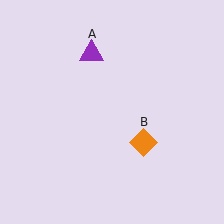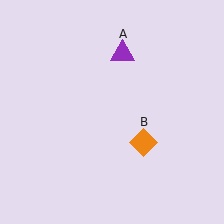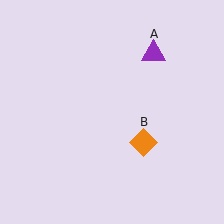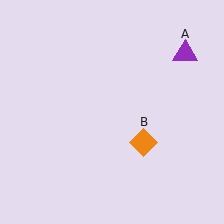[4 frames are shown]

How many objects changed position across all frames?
1 object changed position: purple triangle (object A).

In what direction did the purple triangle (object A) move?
The purple triangle (object A) moved right.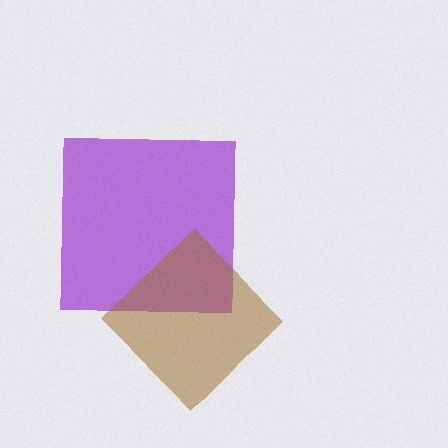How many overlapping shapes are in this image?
There are 2 overlapping shapes in the image.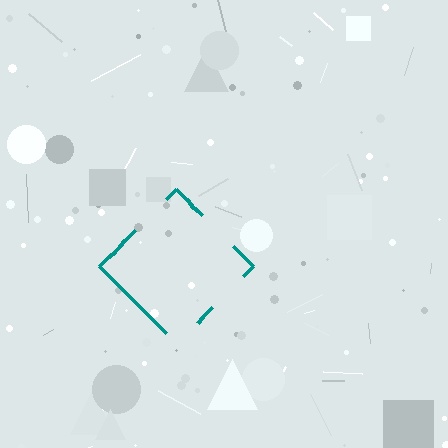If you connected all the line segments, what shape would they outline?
They would outline a diamond.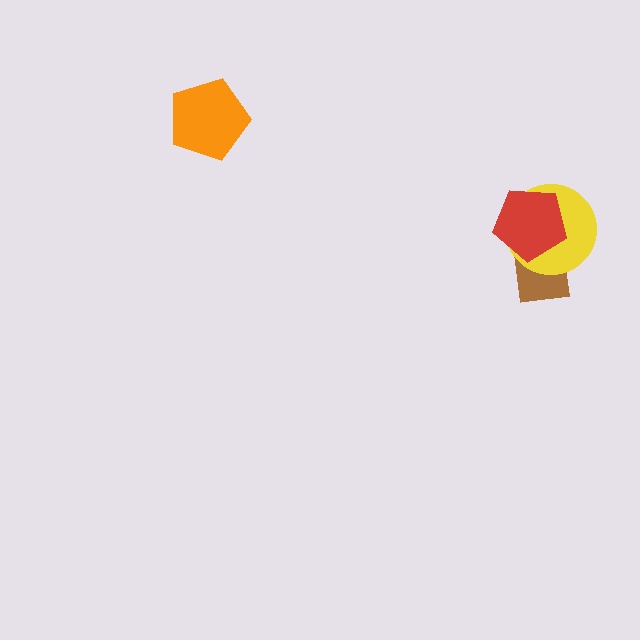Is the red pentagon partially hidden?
No, no other shape covers it.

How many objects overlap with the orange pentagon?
0 objects overlap with the orange pentagon.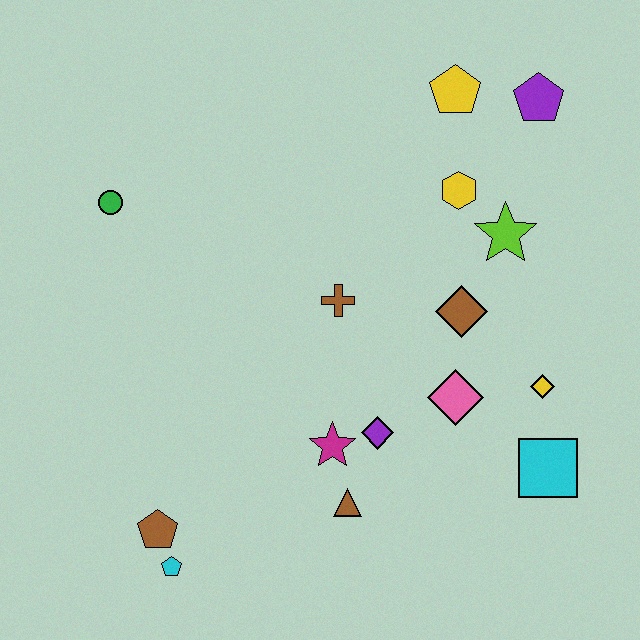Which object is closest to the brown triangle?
The magenta star is closest to the brown triangle.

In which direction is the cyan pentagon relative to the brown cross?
The cyan pentagon is below the brown cross.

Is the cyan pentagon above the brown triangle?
No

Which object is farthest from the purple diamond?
The purple pentagon is farthest from the purple diamond.